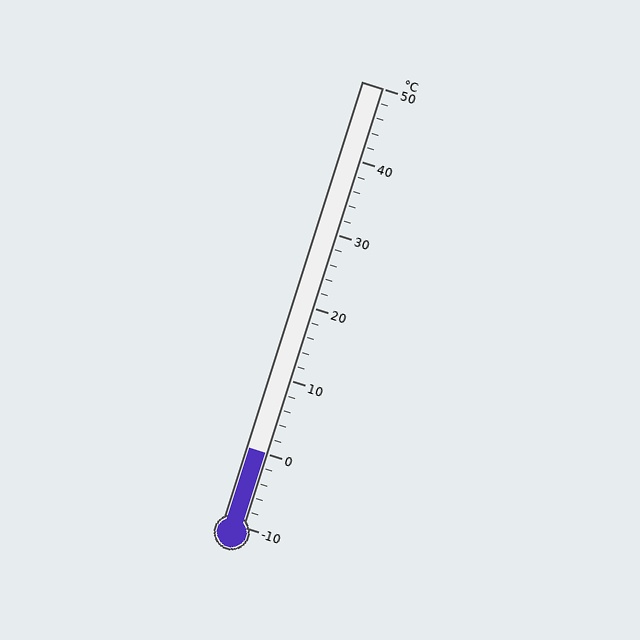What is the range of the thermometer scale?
The thermometer scale ranges from -10°C to 50°C.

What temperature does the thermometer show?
The thermometer shows approximately 0°C.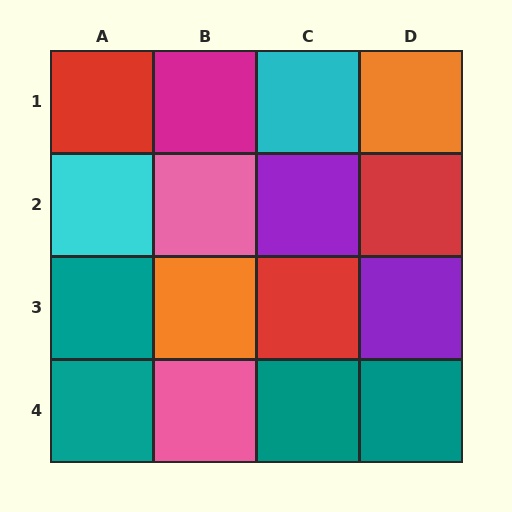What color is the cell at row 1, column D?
Orange.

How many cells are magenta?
1 cell is magenta.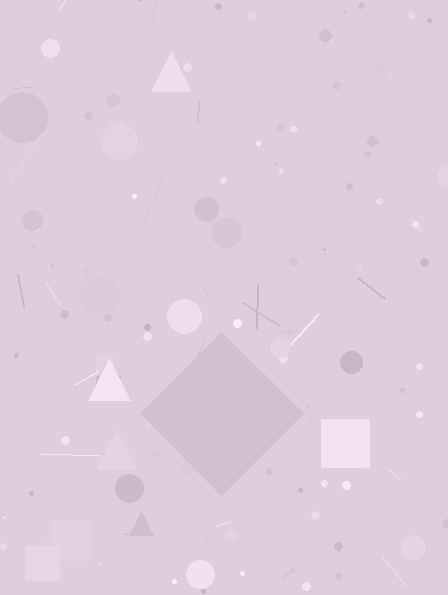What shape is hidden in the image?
A diamond is hidden in the image.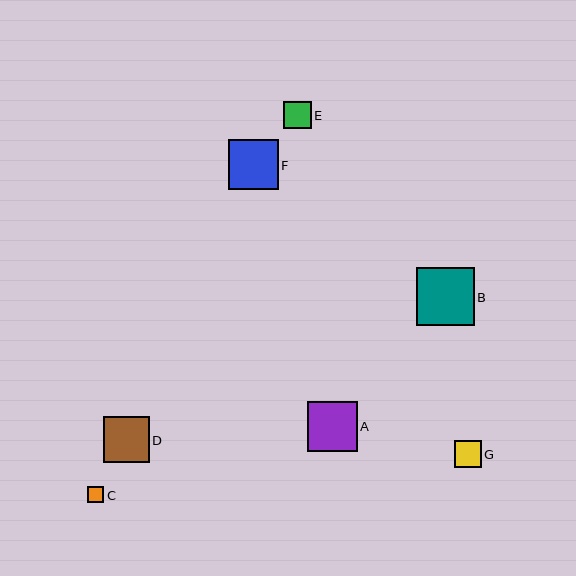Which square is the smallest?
Square C is the smallest with a size of approximately 16 pixels.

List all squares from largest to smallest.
From largest to smallest: B, F, A, D, E, G, C.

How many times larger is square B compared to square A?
Square B is approximately 1.2 times the size of square A.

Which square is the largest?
Square B is the largest with a size of approximately 58 pixels.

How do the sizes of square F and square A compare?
Square F and square A are approximately the same size.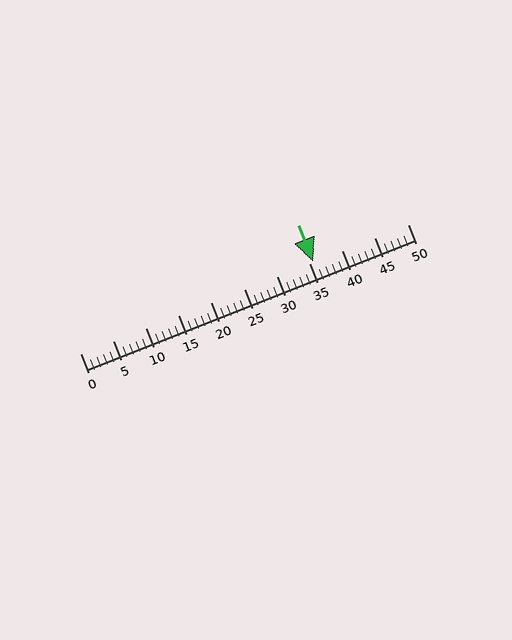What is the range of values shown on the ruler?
The ruler shows values from 0 to 50.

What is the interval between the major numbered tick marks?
The major tick marks are spaced 5 units apart.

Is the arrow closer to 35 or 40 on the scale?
The arrow is closer to 35.